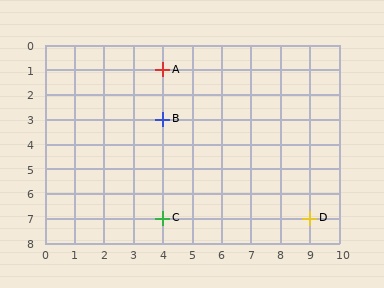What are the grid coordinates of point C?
Point C is at grid coordinates (4, 7).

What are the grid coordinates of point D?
Point D is at grid coordinates (9, 7).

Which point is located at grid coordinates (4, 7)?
Point C is at (4, 7).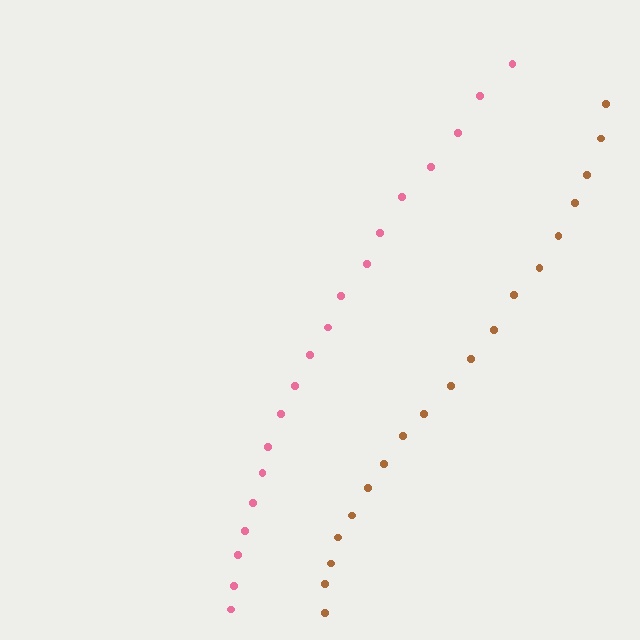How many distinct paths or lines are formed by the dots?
There are 2 distinct paths.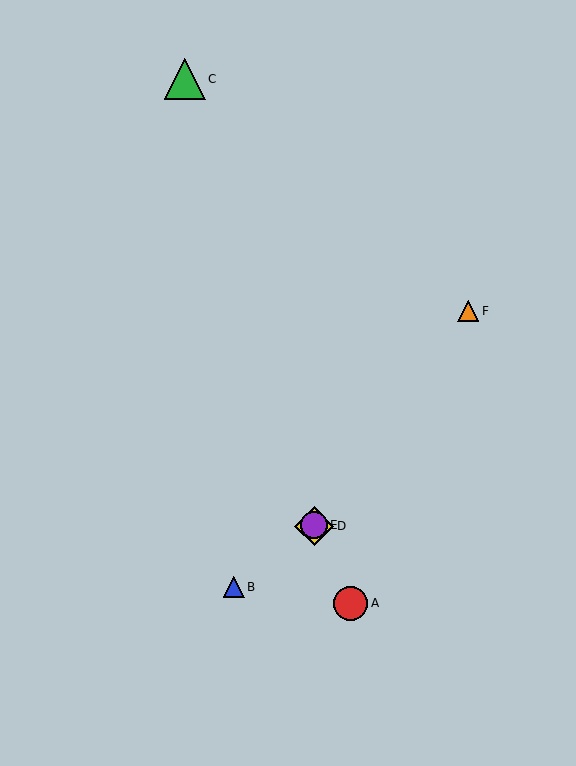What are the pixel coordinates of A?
Object A is at (351, 603).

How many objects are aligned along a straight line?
3 objects (A, D, E) are aligned along a straight line.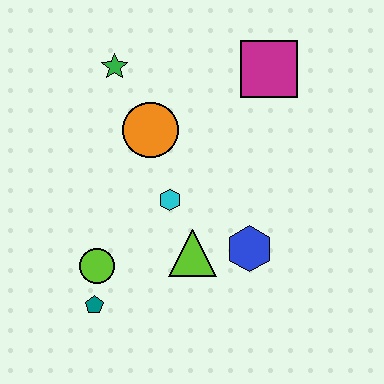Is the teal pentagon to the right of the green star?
No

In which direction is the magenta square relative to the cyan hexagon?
The magenta square is above the cyan hexagon.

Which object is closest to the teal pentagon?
The lime circle is closest to the teal pentagon.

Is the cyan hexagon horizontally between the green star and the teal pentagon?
No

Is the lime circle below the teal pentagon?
No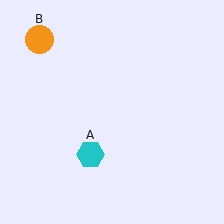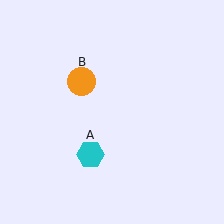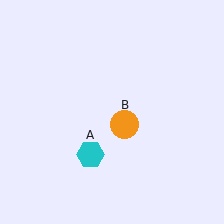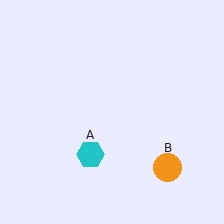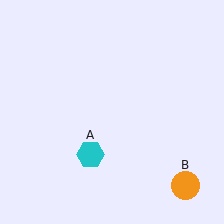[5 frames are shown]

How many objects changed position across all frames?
1 object changed position: orange circle (object B).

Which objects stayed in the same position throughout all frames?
Cyan hexagon (object A) remained stationary.